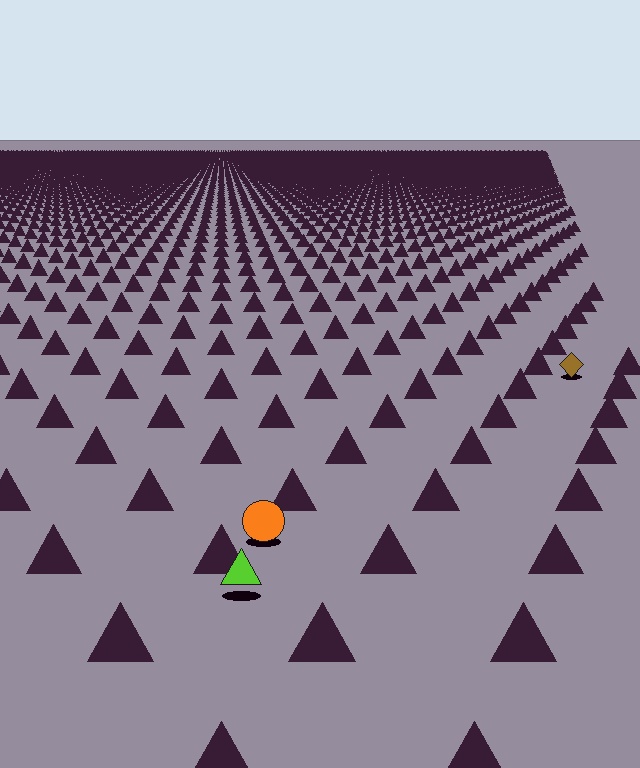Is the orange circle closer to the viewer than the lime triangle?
No. The lime triangle is closer — you can tell from the texture gradient: the ground texture is coarser near it.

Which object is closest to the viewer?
The lime triangle is closest. The texture marks near it are larger and more spread out.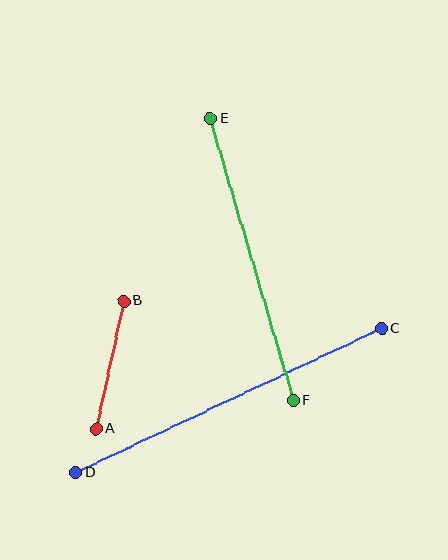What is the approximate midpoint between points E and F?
The midpoint is at approximately (252, 259) pixels.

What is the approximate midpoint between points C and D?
The midpoint is at approximately (229, 401) pixels.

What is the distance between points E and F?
The distance is approximately 294 pixels.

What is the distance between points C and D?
The distance is approximately 338 pixels.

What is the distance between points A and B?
The distance is approximately 130 pixels.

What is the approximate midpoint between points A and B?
The midpoint is at approximately (110, 365) pixels.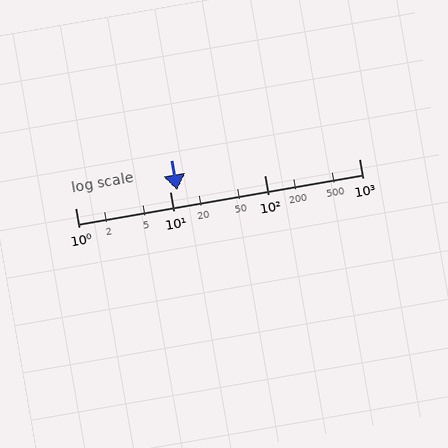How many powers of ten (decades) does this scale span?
The scale spans 3 decades, from 1 to 1000.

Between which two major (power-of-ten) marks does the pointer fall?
The pointer is between 10 and 100.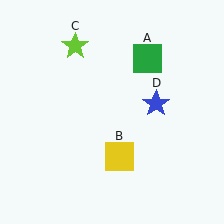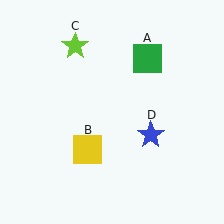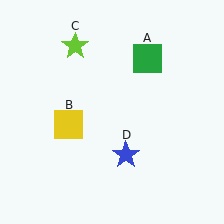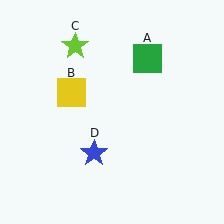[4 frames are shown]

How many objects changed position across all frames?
2 objects changed position: yellow square (object B), blue star (object D).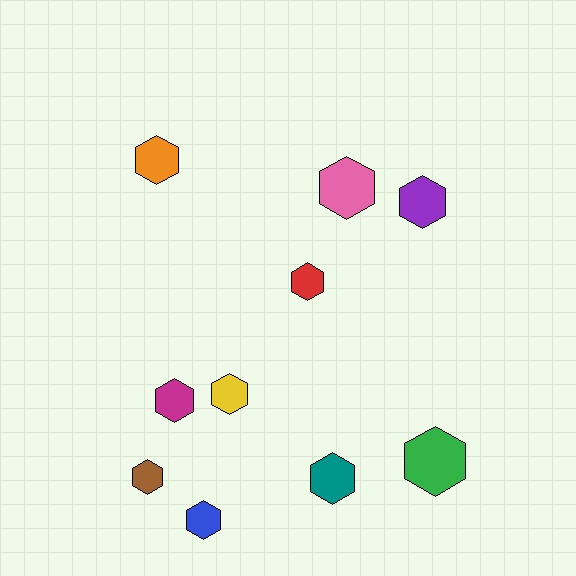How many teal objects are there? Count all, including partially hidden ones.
There is 1 teal object.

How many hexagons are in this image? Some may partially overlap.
There are 10 hexagons.